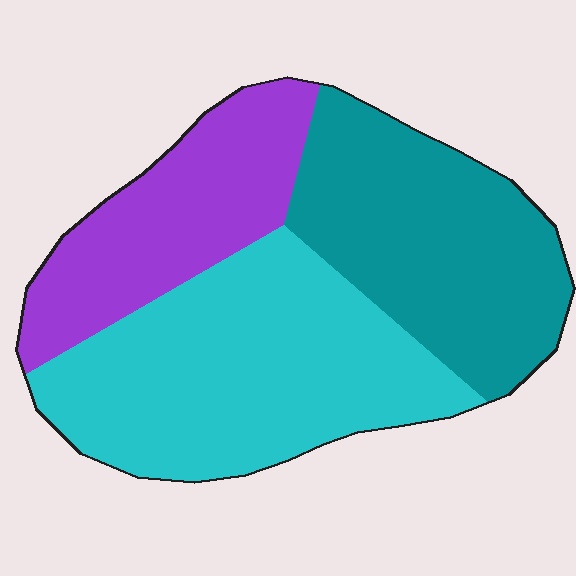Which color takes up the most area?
Cyan, at roughly 40%.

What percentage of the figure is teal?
Teal covers around 35% of the figure.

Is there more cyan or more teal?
Cyan.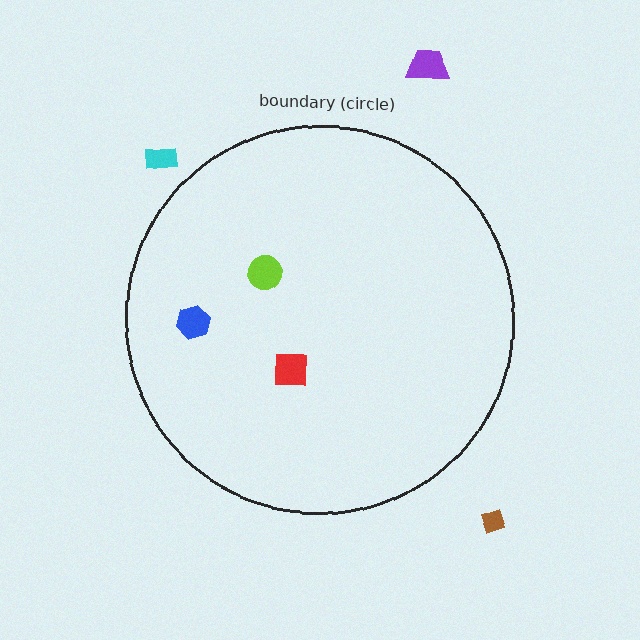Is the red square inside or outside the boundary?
Inside.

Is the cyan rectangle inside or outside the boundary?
Outside.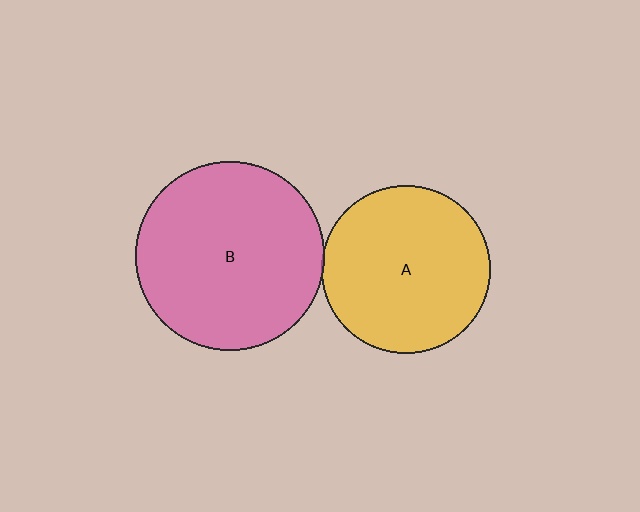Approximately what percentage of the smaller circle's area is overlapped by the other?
Approximately 5%.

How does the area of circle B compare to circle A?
Approximately 1.3 times.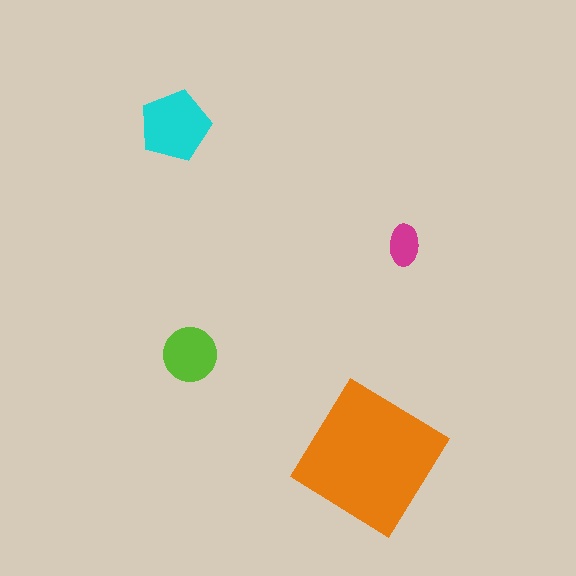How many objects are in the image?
There are 4 objects in the image.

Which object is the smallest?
The magenta ellipse.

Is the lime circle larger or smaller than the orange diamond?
Smaller.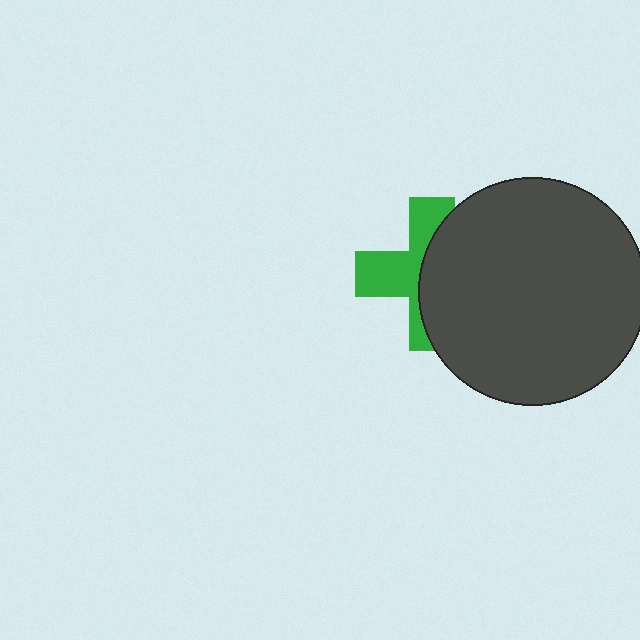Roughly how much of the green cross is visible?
About half of it is visible (roughly 45%).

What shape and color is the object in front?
The object in front is a dark gray circle.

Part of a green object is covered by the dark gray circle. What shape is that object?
It is a cross.